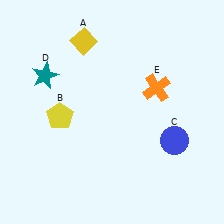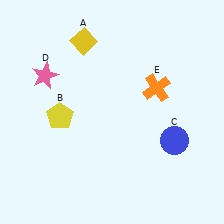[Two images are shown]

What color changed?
The star (D) changed from teal in Image 1 to pink in Image 2.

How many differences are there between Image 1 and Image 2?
There is 1 difference between the two images.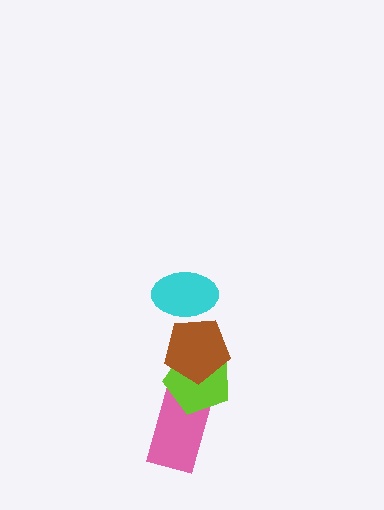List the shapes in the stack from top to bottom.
From top to bottom: the cyan ellipse, the brown pentagon, the lime pentagon, the pink rectangle.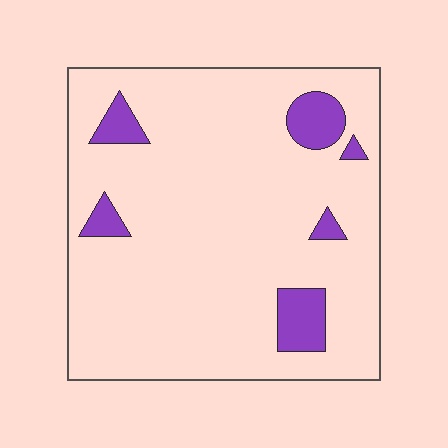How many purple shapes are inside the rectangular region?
6.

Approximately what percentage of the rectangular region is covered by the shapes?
Approximately 10%.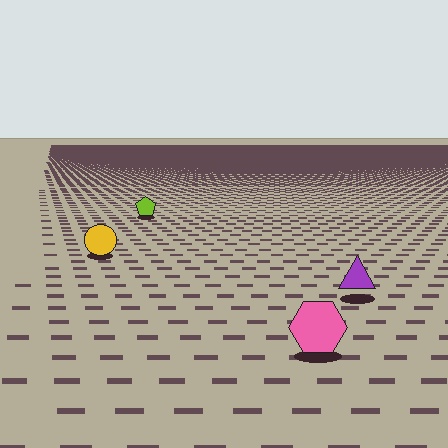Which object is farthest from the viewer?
The lime pentagon is farthest from the viewer. It appears smaller and the ground texture around it is denser.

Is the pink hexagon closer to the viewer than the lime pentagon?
Yes. The pink hexagon is closer — you can tell from the texture gradient: the ground texture is coarser near it.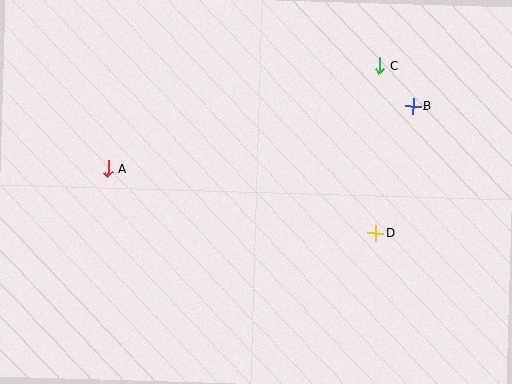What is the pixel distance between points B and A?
The distance between B and A is 311 pixels.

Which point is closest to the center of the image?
Point D at (375, 233) is closest to the center.